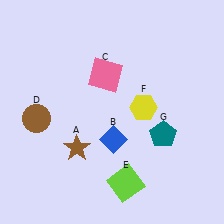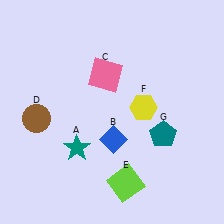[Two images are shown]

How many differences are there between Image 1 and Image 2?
There is 1 difference between the two images.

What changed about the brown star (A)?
In Image 1, A is brown. In Image 2, it changed to teal.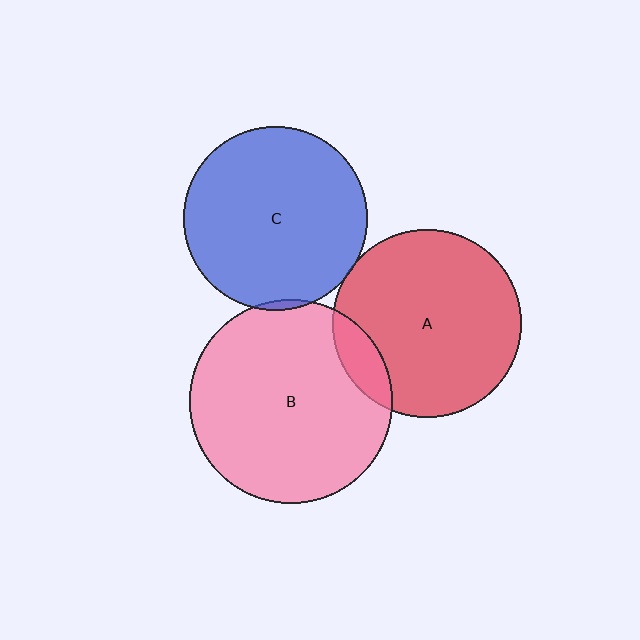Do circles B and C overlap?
Yes.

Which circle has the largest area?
Circle B (pink).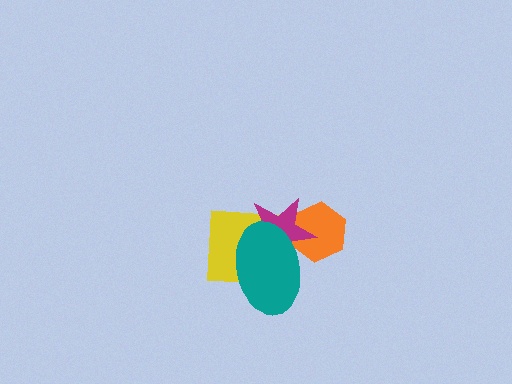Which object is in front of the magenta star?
The teal ellipse is in front of the magenta star.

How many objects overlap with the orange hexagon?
2 objects overlap with the orange hexagon.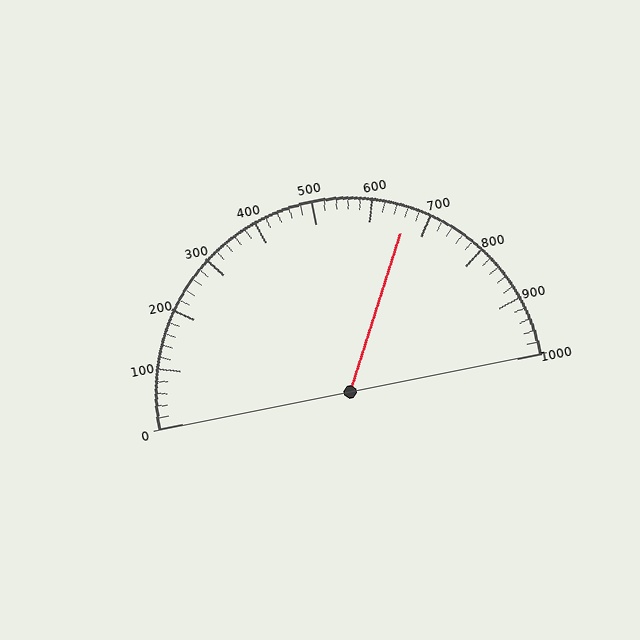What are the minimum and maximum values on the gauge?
The gauge ranges from 0 to 1000.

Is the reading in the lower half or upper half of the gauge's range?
The reading is in the upper half of the range (0 to 1000).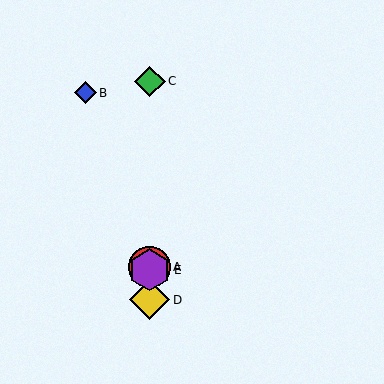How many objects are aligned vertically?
4 objects (A, C, D, E) are aligned vertically.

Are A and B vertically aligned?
No, A is at x≈150 and B is at x≈85.